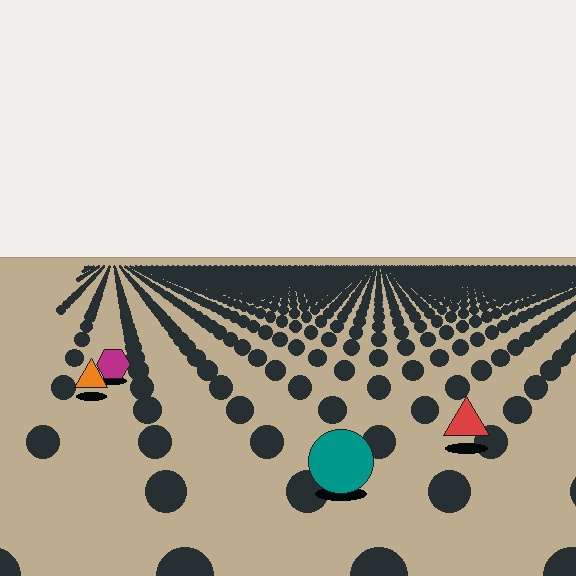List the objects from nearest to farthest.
From nearest to farthest: the teal circle, the red triangle, the orange triangle, the magenta hexagon.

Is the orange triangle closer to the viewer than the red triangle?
No. The red triangle is closer — you can tell from the texture gradient: the ground texture is coarser near it.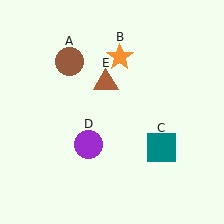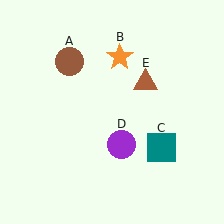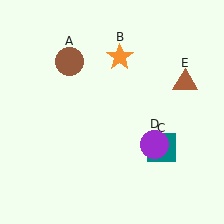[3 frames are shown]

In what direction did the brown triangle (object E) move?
The brown triangle (object E) moved right.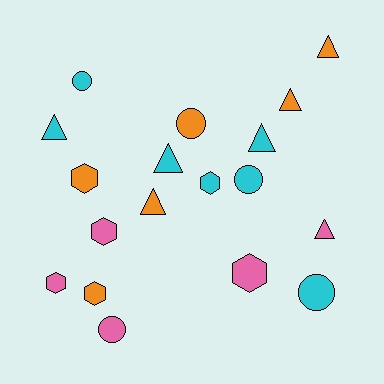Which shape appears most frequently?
Triangle, with 7 objects.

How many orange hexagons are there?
There are 2 orange hexagons.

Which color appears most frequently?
Cyan, with 7 objects.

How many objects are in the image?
There are 18 objects.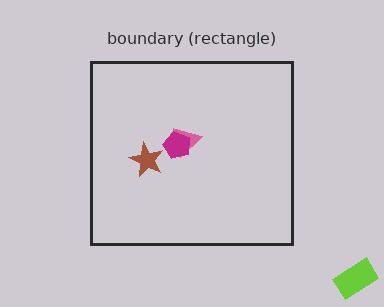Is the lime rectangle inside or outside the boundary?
Outside.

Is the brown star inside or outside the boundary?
Inside.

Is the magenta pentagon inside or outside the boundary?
Inside.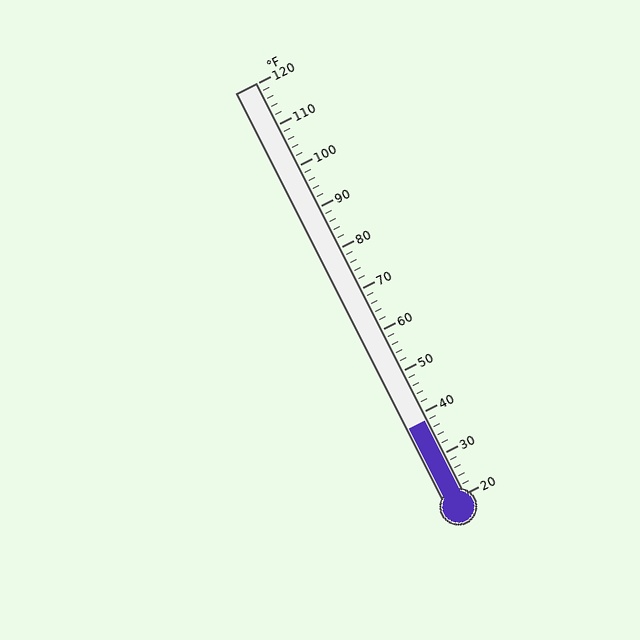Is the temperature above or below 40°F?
The temperature is below 40°F.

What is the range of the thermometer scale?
The thermometer scale ranges from 20°F to 120°F.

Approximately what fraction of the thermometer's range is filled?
The thermometer is filled to approximately 20% of its range.